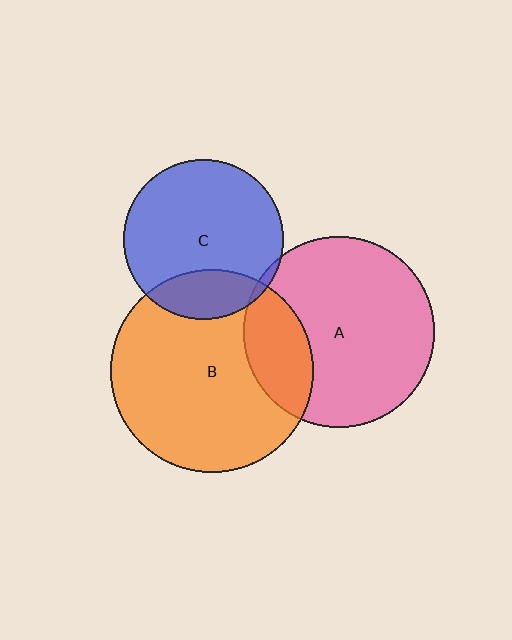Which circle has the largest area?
Circle B (orange).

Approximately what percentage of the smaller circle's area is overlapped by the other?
Approximately 25%.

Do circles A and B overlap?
Yes.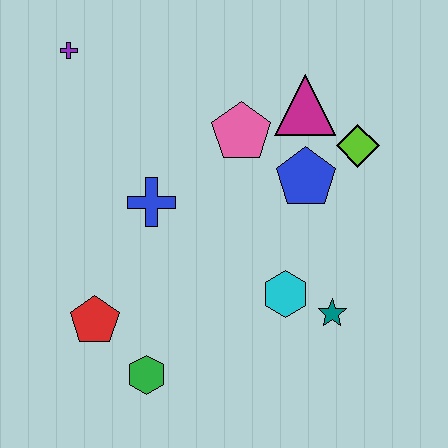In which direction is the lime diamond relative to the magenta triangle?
The lime diamond is to the right of the magenta triangle.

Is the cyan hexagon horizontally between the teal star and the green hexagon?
Yes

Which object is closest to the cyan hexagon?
The teal star is closest to the cyan hexagon.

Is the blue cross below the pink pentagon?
Yes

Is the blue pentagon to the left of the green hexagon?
No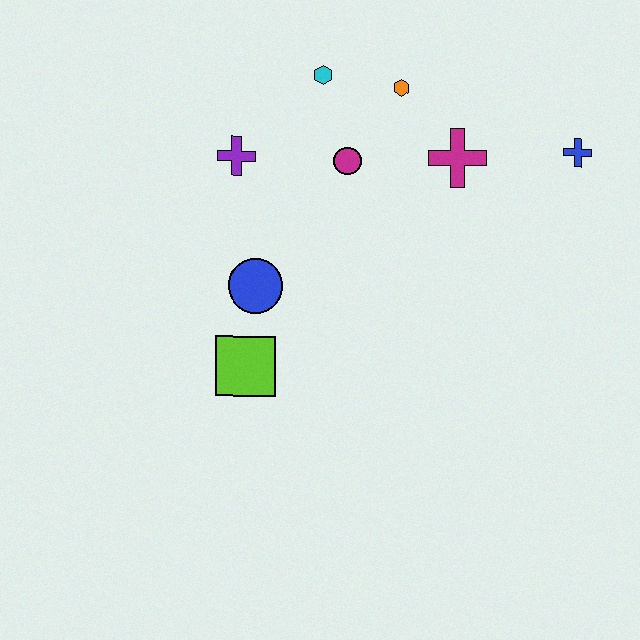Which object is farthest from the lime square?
The blue cross is farthest from the lime square.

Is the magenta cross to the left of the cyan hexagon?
No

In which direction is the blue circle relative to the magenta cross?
The blue circle is to the left of the magenta cross.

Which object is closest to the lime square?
The blue circle is closest to the lime square.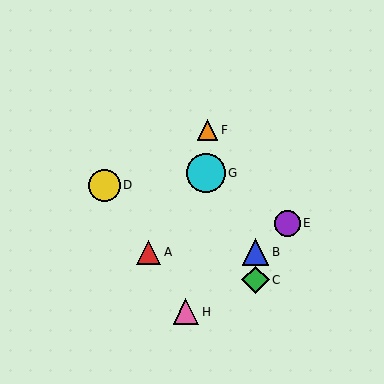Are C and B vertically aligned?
Yes, both are at x≈256.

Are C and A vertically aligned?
No, C is at x≈256 and A is at x≈149.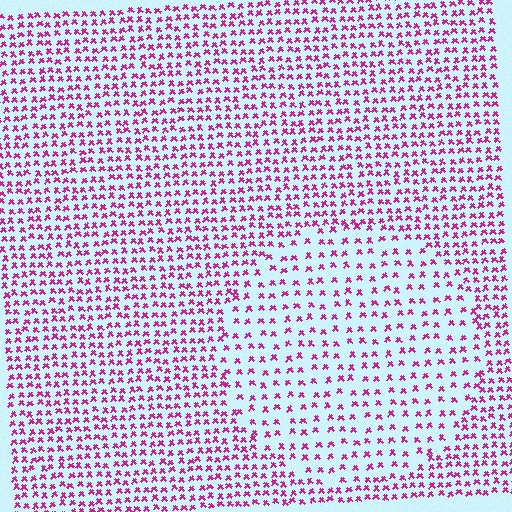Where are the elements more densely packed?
The elements are more densely packed outside the circle boundary.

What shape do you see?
I see a circle.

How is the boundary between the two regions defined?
The boundary is defined by a change in element density (approximately 1.9x ratio). All elements are the same color, size, and shape.